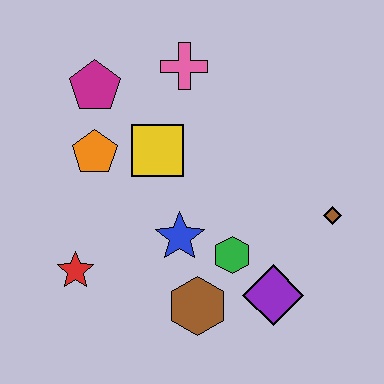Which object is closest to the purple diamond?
The green hexagon is closest to the purple diamond.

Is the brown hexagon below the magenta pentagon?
Yes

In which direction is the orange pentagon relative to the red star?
The orange pentagon is above the red star.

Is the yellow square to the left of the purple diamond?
Yes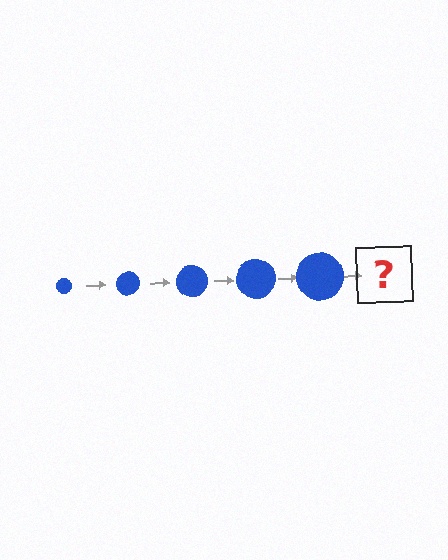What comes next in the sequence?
The next element should be a blue circle, larger than the previous one.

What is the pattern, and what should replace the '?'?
The pattern is that the circle gets progressively larger each step. The '?' should be a blue circle, larger than the previous one.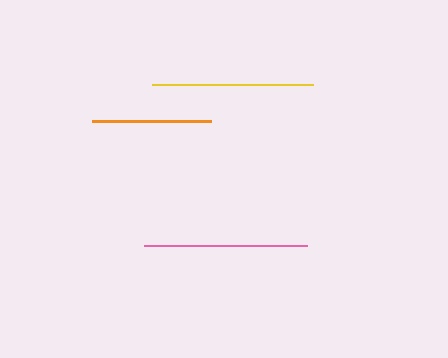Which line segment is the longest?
The pink line is the longest at approximately 163 pixels.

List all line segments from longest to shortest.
From longest to shortest: pink, yellow, orange.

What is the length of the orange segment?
The orange segment is approximately 119 pixels long.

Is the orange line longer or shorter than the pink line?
The pink line is longer than the orange line.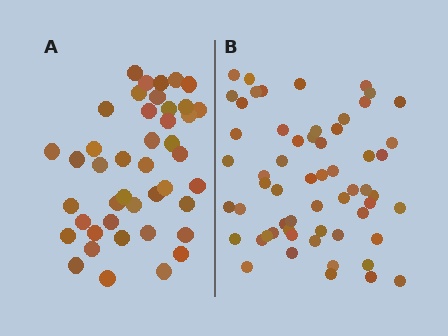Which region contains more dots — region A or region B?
Region B (the right region) has more dots.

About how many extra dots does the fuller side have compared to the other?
Region B has approximately 15 more dots than region A.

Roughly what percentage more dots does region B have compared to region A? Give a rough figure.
About 35% more.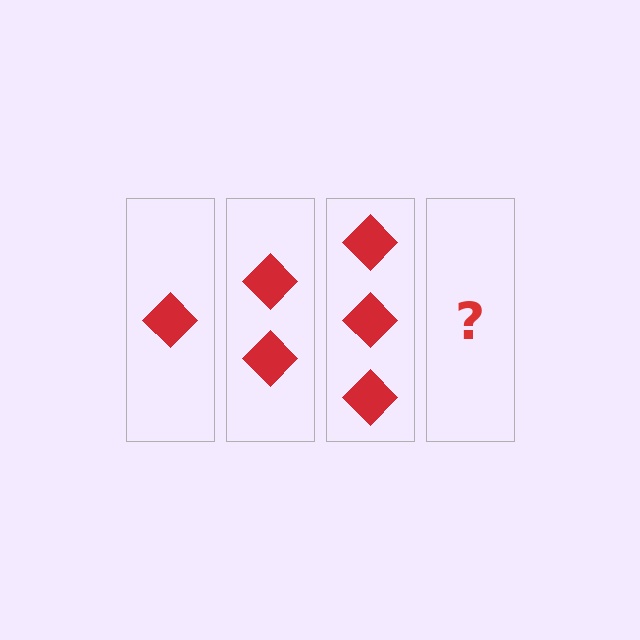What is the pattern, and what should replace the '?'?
The pattern is that each step adds one more diamond. The '?' should be 4 diamonds.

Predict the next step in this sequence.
The next step is 4 diamonds.